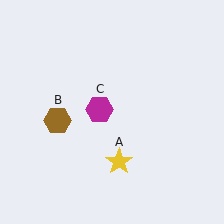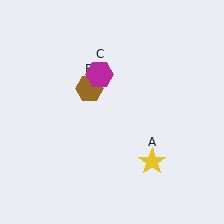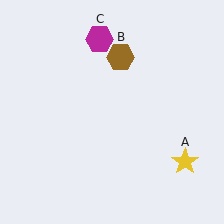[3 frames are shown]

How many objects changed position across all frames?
3 objects changed position: yellow star (object A), brown hexagon (object B), magenta hexagon (object C).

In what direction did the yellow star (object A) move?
The yellow star (object A) moved right.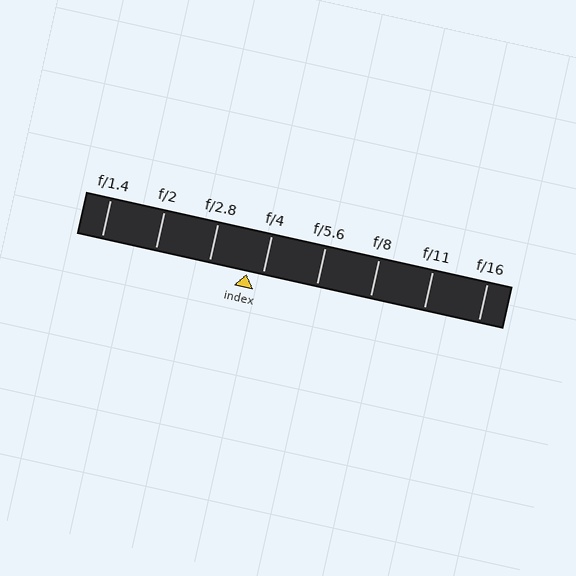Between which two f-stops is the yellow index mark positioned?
The index mark is between f/2.8 and f/4.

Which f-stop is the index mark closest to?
The index mark is closest to f/4.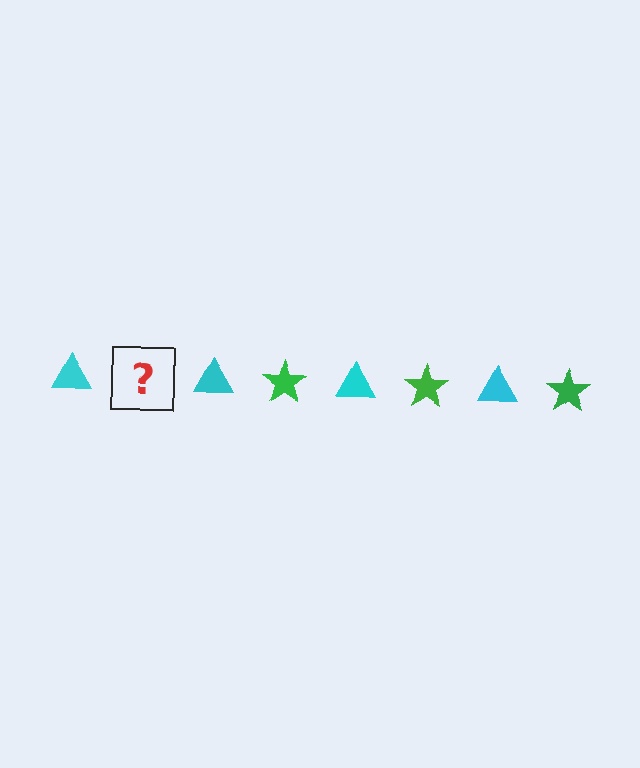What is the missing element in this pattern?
The missing element is a green star.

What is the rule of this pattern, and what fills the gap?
The rule is that the pattern alternates between cyan triangle and green star. The gap should be filled with a green star.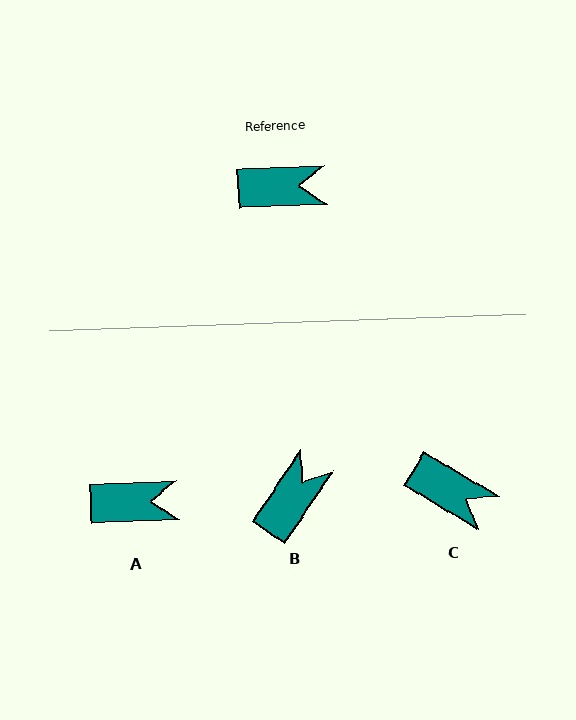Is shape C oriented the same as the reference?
No, it is off by about 34 degrees.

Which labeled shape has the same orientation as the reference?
A.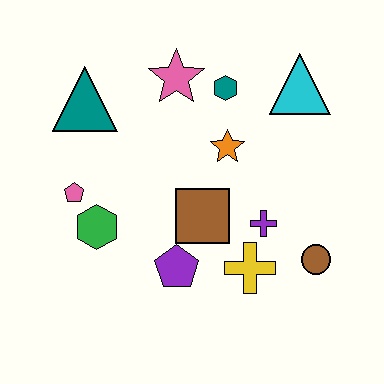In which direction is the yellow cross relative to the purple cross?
The yellow cross is below the purple cross.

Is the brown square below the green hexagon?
No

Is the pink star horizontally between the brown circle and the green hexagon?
Yes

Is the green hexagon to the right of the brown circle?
No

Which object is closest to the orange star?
The teal hexagon is closest to the orange star.